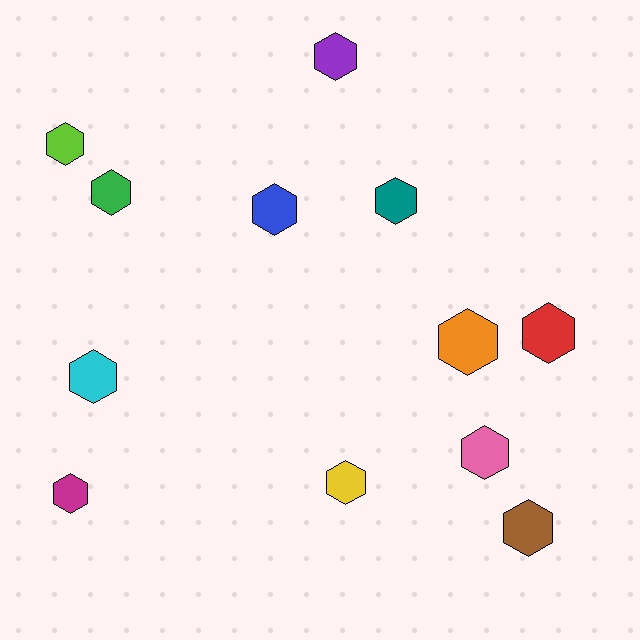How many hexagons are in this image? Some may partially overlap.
There are 12 hexagons.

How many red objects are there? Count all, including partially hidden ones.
There is 1 red object.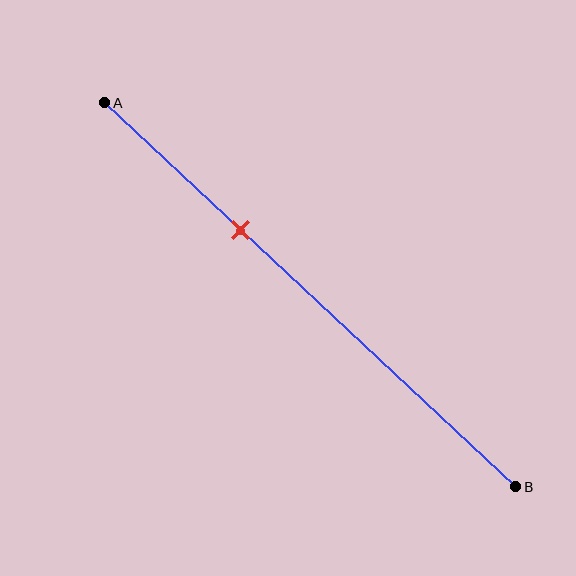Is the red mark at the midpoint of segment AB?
No, the mark is at about 35% from A, not at the 50% midpoint.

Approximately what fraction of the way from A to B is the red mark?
The red mark is approximately 35% of the way from A to B.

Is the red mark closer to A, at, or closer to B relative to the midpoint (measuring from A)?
The red mark is closer to point A than the midpoint of segment AB.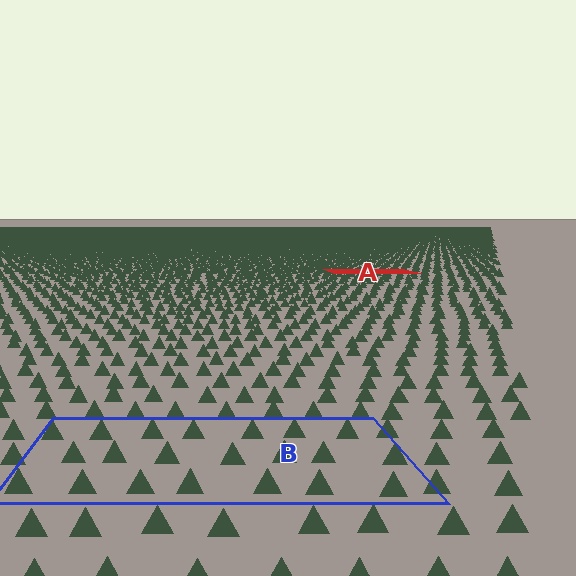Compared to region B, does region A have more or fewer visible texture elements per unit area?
Region A has more texture elements per unit area — they are packed more densely because it is farther away.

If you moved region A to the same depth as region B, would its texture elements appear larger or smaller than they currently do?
They would appear larger. At a closer depth, the same texture elements are projected at a bigger on-screen size.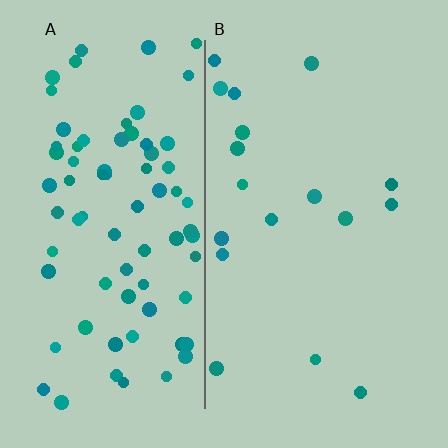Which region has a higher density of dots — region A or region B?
A (the left).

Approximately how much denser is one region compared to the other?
Approximately 4.5× — region A over region B.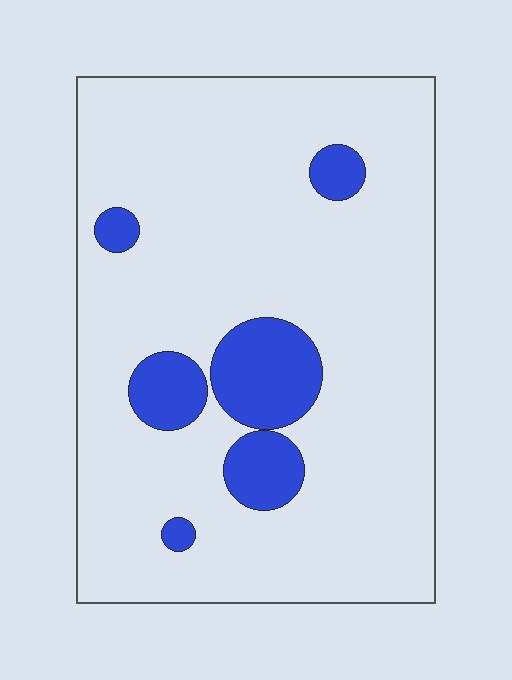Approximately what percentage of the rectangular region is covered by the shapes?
Approximately 15%.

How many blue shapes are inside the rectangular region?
6.